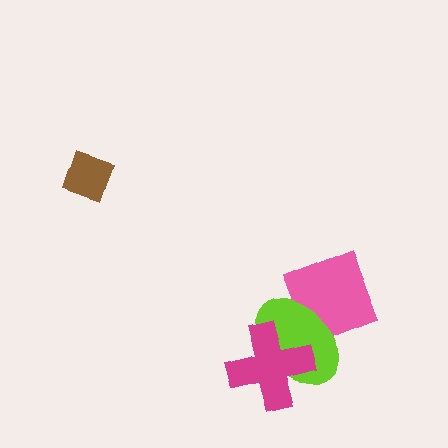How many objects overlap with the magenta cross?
1 object overlaps with the magenta cross.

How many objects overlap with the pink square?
1 object overlaps with the pink square.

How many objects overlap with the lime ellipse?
2 objects overlap with the lime ellipse.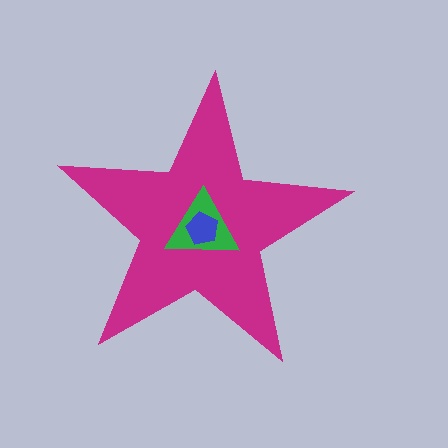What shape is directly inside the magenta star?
The green triangle.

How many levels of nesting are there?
3.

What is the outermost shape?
The magenta star.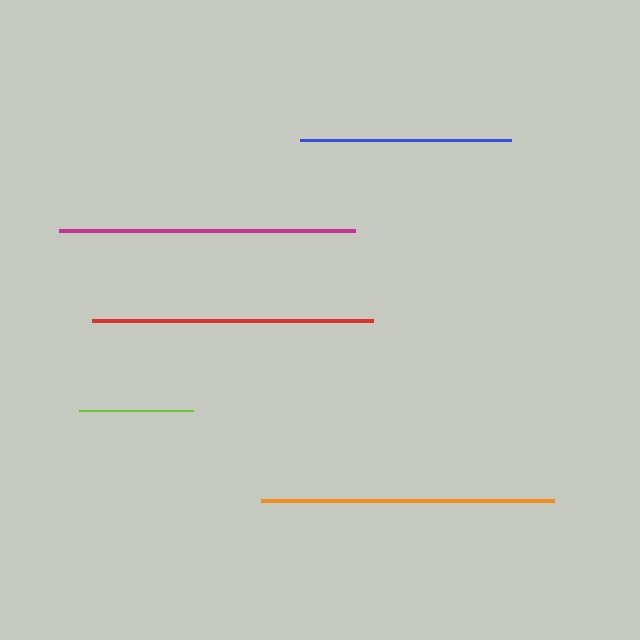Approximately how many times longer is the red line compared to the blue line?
The red line is approximately 1.3 times the length of the blue line.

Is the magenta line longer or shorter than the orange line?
The magenta line is longer than the orange line.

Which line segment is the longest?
The magenta line is the longest at approximately 296 pixels.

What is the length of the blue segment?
The blue segment is approximately 212 pixels long.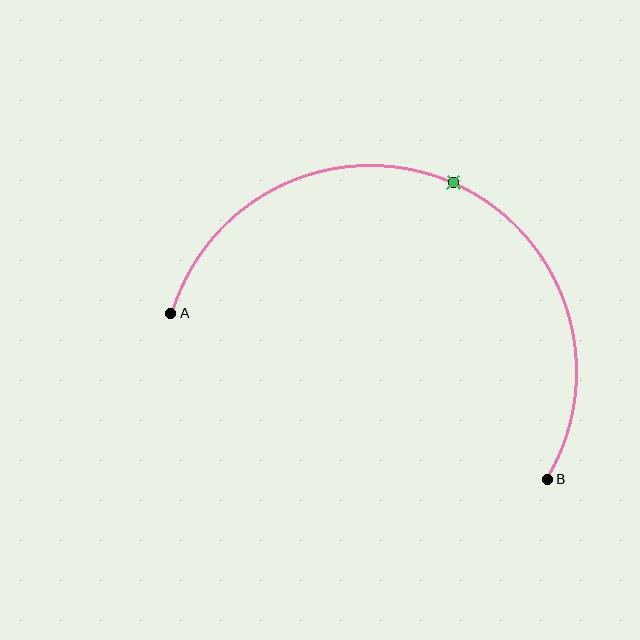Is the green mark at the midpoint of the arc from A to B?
Yes. The green mark lies on the arc at equal arc-length from both A and B — it is the arc midpoint.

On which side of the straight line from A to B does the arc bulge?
The arc bulges above the straight line connecting A and B.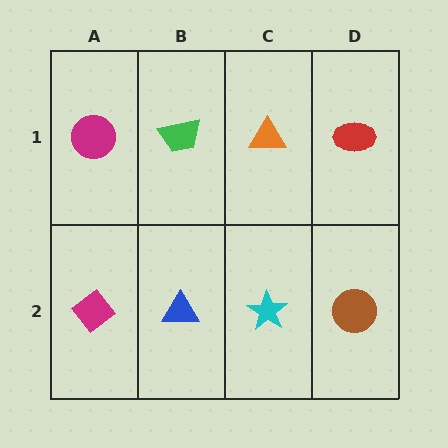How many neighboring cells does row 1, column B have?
3.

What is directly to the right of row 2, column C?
A brown circle.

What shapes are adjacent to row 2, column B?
A green trapezoid (row 1, column B), a magenta diamond (row 2, column A), a cyan star (row 2, column C).